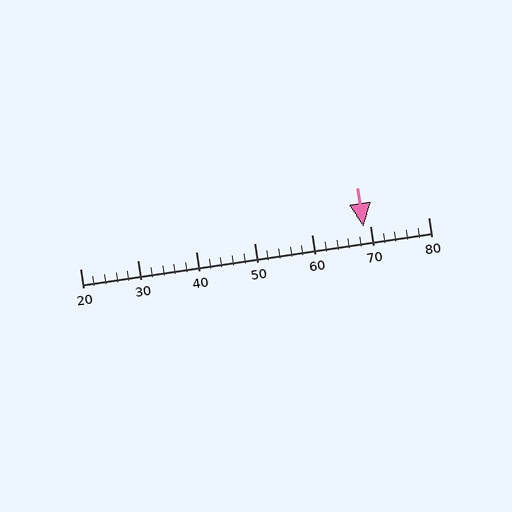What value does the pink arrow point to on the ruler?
The pink arrow points to approximately 69.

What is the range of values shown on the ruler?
The ruler shows values from 20 to 80.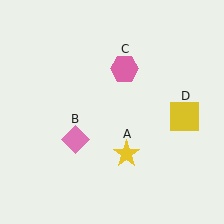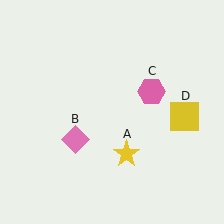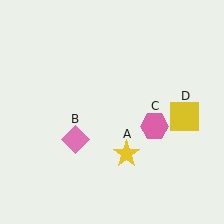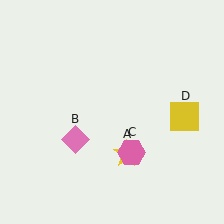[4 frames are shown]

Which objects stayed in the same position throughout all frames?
Yellow star (object A) and pink diamond (object B) and yellow square (object D) remained stationary.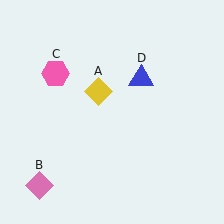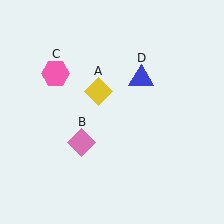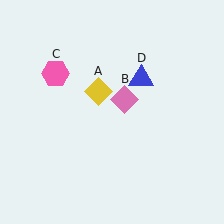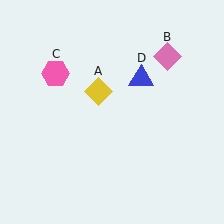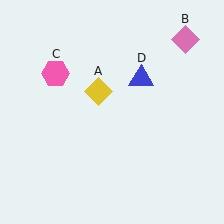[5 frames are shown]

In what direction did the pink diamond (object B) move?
The pink diamond (object B) moved up and to the right.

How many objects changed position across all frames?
1 object changed position: pink diamond (object B).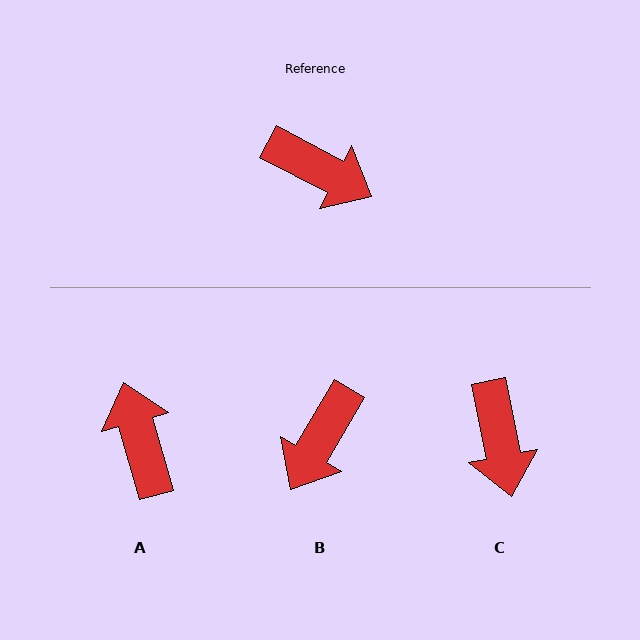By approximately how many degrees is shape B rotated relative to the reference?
Approximately 93 degrees clockwise.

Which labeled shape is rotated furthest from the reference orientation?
A, about 134 degrees away.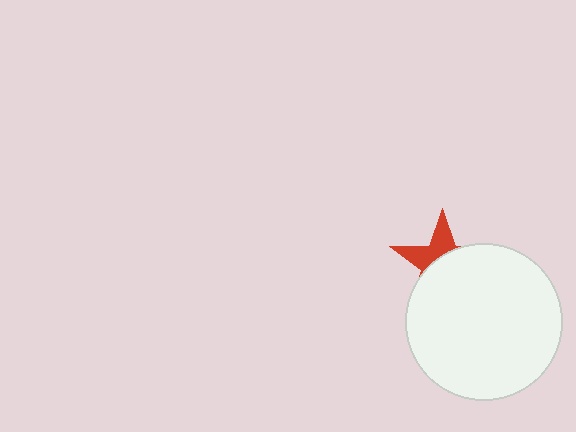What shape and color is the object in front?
The object in front is a white circle.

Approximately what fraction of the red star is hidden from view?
Roughly 63% of the red star is hidden behind the white circle.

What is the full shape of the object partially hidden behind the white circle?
The partially hidden object is a red star.